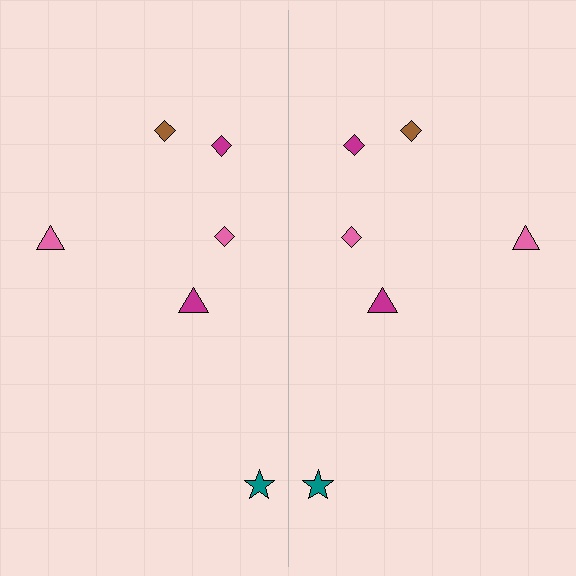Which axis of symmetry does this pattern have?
The pattern has a vertical axis of symmetry running through the center of the image.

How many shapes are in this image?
There are 12 shapes in this image.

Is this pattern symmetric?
Yes, this pattern has bilateral (reflection) symmetry.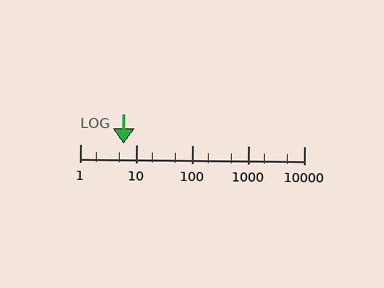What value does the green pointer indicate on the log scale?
The pointer indicates approximately 6.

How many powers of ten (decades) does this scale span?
The scale spans 4 decades, from 1 to 10000.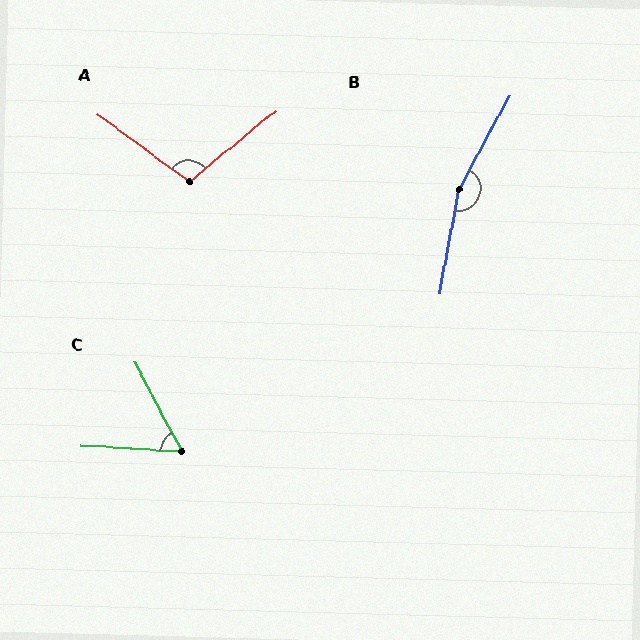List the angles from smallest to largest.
C (59°), A (104°), B (162°).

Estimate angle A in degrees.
Approximately 104 degrees.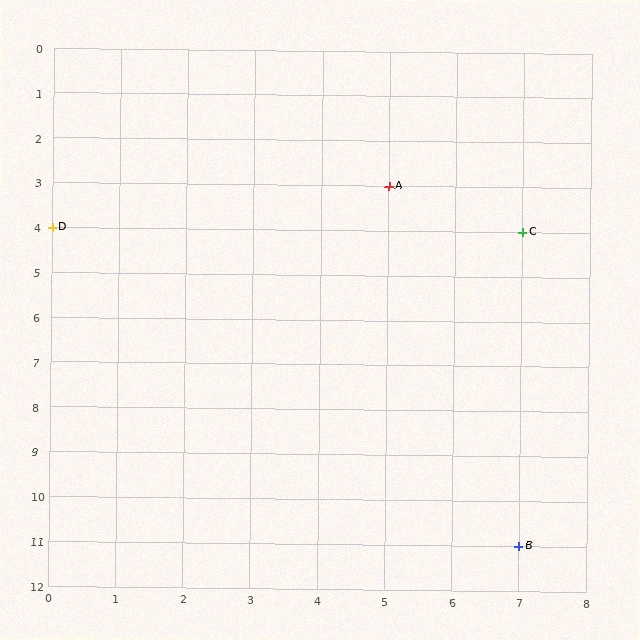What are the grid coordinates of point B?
Point B is at grid coordinates (7, 11).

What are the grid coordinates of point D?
Point D is at grid coordinates (0, 4).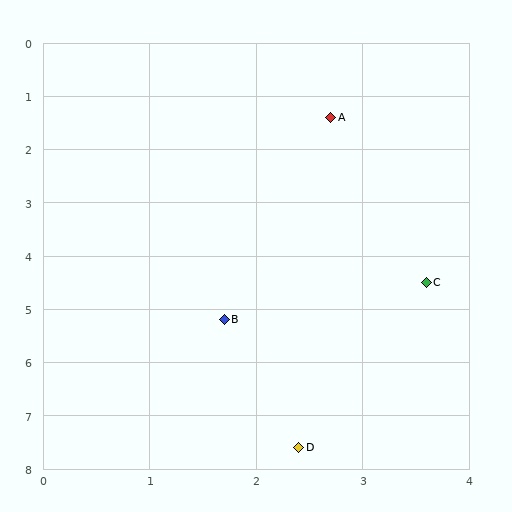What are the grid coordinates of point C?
Point C is at approximately (3.6, 4.5).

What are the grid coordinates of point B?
Point B is at approximately (1.7, 5.2).